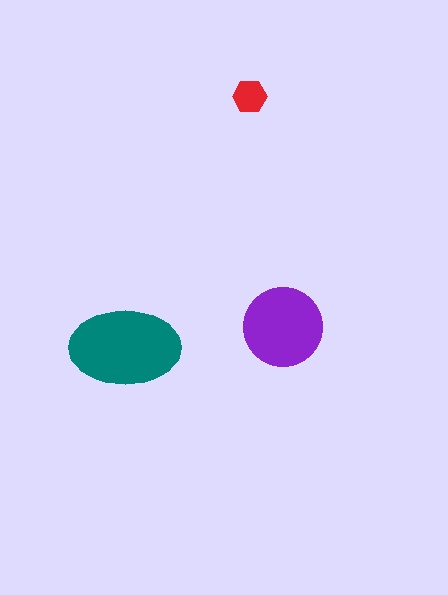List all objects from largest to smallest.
The teal ellipse, the purple circle, the red hexagon.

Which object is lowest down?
The teal ellipse is bottommost.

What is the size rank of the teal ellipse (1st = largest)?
1st.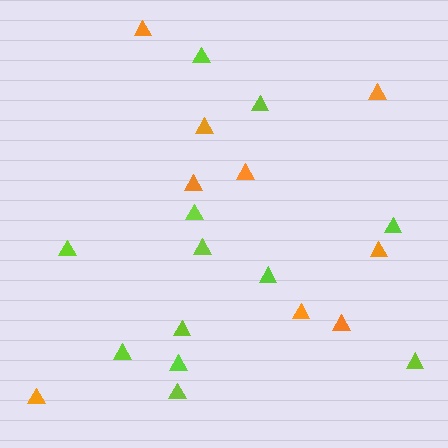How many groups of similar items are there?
There are 2 groups: one group of orange triangles (9) and one group of lime triangles (12).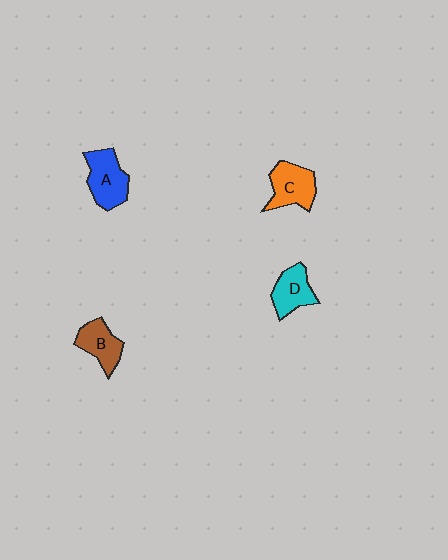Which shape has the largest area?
Shape A (blue).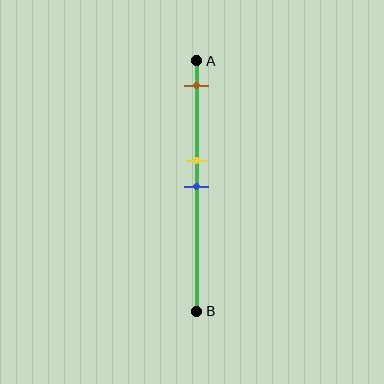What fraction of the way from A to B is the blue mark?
The blue mark is approximately 50% (0.5) of the way from A to B.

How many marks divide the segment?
There are 3 marks dividing the segment.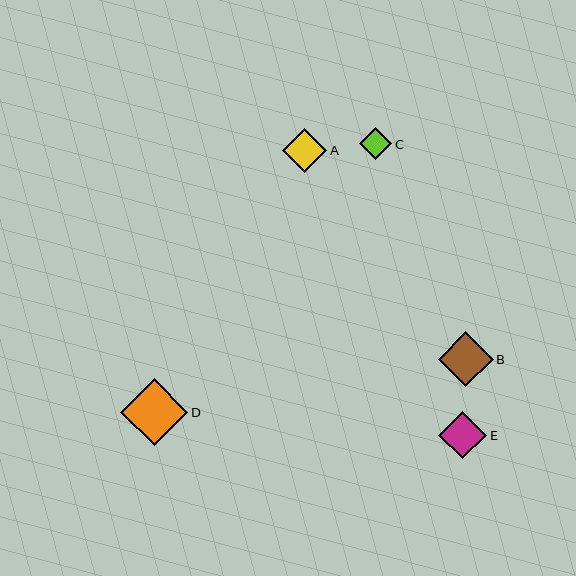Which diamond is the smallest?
Diamond C is the smallest with a size of approximately 32 pixels.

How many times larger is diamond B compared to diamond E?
Diamond B is approximately 1.1 times the size of diamond E.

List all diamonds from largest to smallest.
From largest to smallest: D, B, E, A, C.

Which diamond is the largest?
Diamond D is the largest with a size of approximately 67 pixels.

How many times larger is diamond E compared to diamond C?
Diamond E is approximately 1.5 times the size of diamond C.